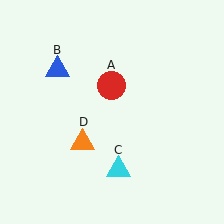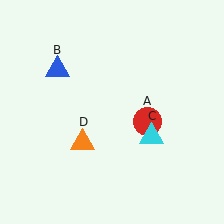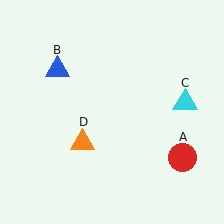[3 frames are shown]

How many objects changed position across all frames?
2 objects changed position: red circle (object A), cyan triangle (object C).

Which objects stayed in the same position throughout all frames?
Blue triangle (object B) and orange triangle (object D) remained stationary.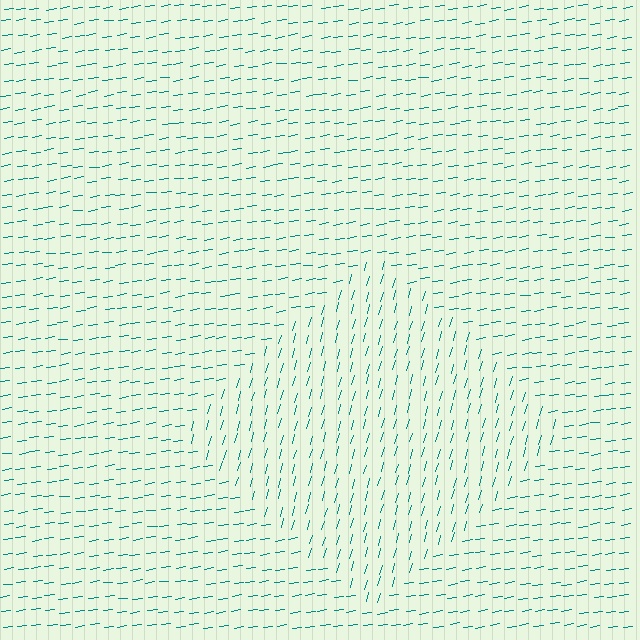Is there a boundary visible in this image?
Yes, there is a texture boundary formed by a change in line orientation.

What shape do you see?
I see a diamond.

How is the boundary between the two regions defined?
The boundary is defined purely by a change in line orientation (approximately 66 degrees difference). All lines are the same color and thickness.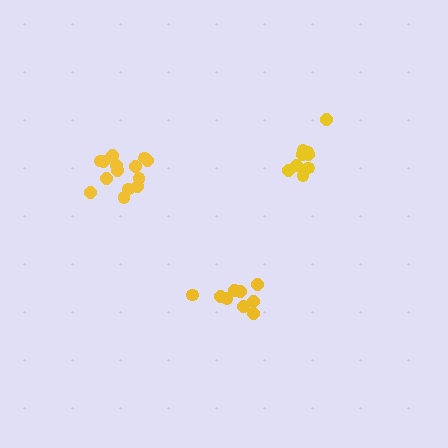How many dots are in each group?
Group 1: 14 dots, Group 2: 9 dots, Group 3: 9 dots (32 total).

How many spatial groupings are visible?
There are 3 spatial groupings.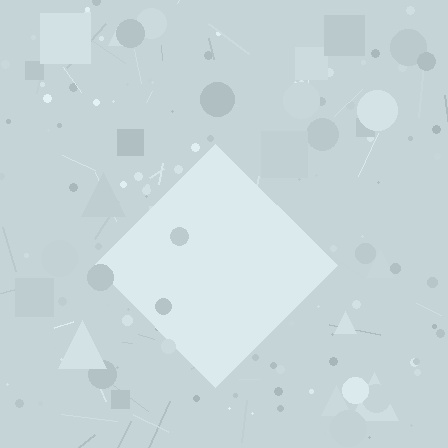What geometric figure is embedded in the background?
A diamond is embedded in the background.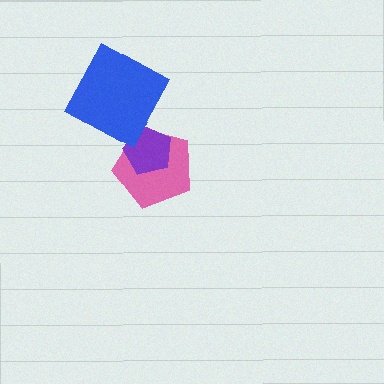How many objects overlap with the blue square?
0 objects overlap with the blue square.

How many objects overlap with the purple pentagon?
1 object overlaps with the purple pentagon.